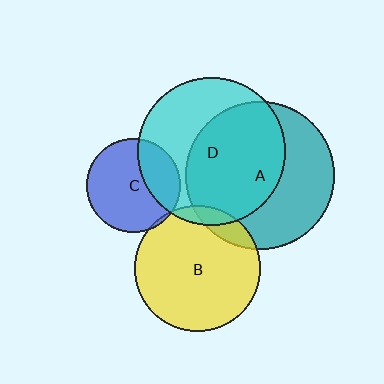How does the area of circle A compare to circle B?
Approximately 1.4 times.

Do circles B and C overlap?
Yes.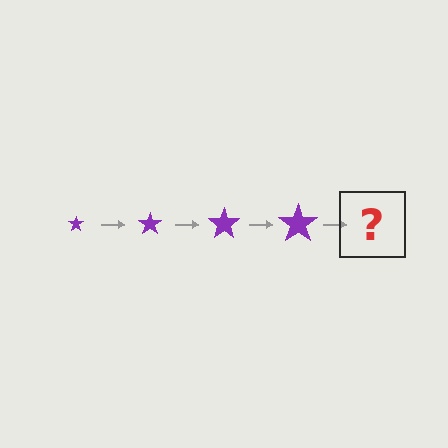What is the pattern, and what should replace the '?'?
The pattern is that the star gets progressively larger each step. The '?' should be a purple star, larger than the previous one.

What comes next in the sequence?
The next element should be a purple star, larger than the previous one.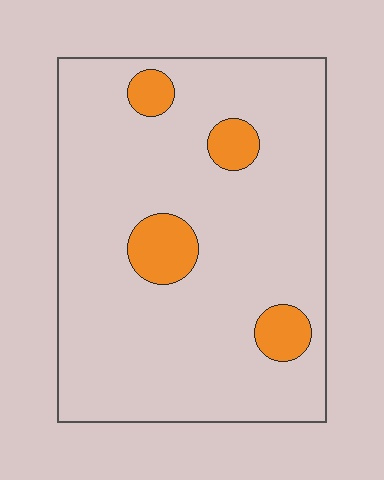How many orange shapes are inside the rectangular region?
4.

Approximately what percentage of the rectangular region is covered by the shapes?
Approximately 10%.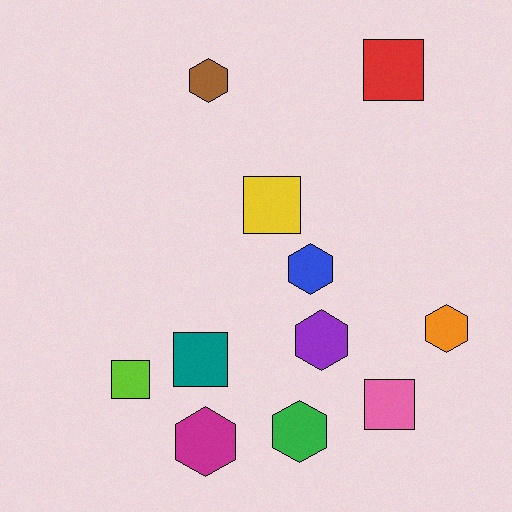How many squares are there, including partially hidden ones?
There are 5 squares.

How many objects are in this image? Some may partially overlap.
There are 11 objects.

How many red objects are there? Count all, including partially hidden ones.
There is 1 red object.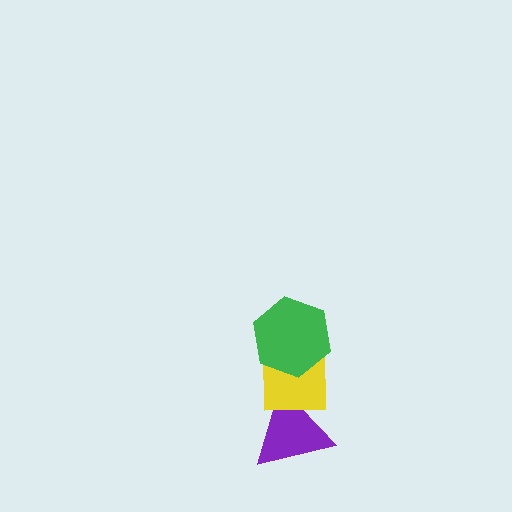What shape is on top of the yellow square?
The green hexagon is on top of the yellow square.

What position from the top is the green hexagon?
The green hexagon is 1st from the top.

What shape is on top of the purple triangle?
The yellow square is on top of the purple triangle.